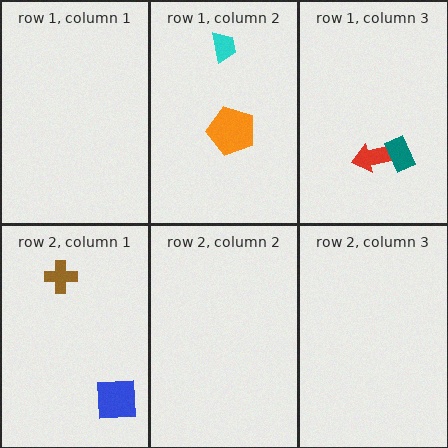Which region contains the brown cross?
The row 2, column 1 region.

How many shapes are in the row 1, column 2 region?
2.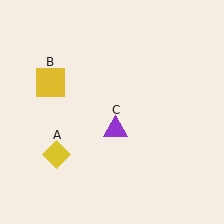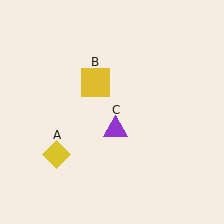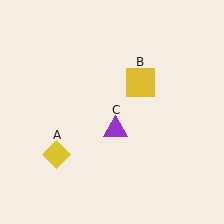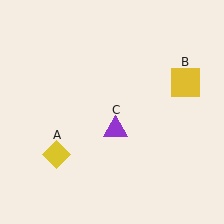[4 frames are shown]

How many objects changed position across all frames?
1 object changed position: yellow square (object B).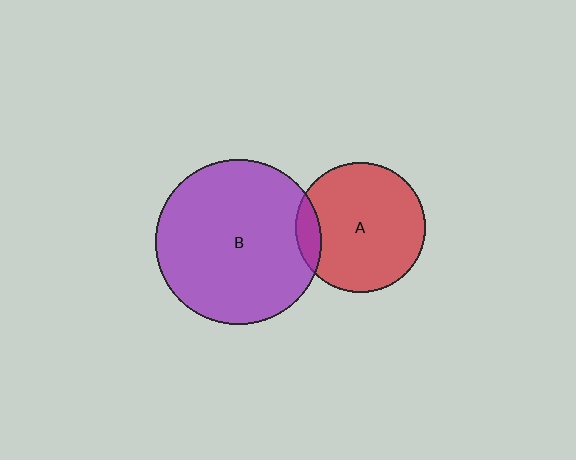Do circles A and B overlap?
Yes.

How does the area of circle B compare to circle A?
Approximately 1.6 times.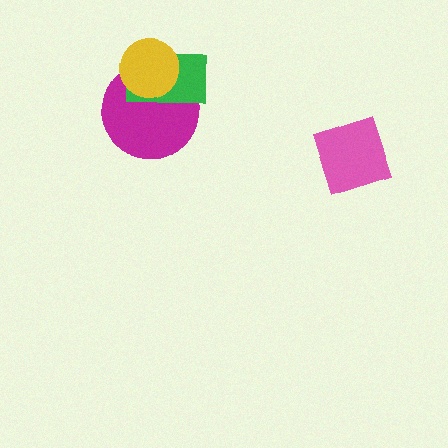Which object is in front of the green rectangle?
The yellow circle is in front of the green rectangle.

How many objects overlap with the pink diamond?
0 objects overlap with the pink diamond.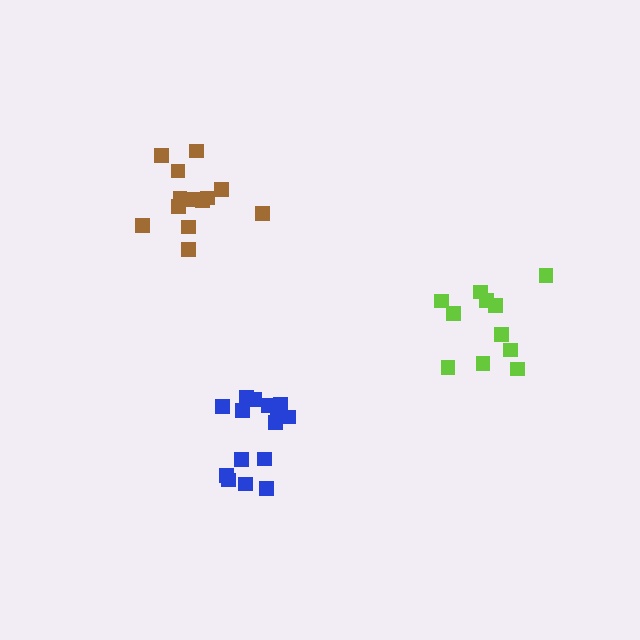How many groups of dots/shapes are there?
There are 3 groups.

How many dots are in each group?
Group 1: 13 dots, Group 2: 15 dots, Group 3: 11 dots (39 total).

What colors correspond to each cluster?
The clusters are colored: brown, blue, lime.